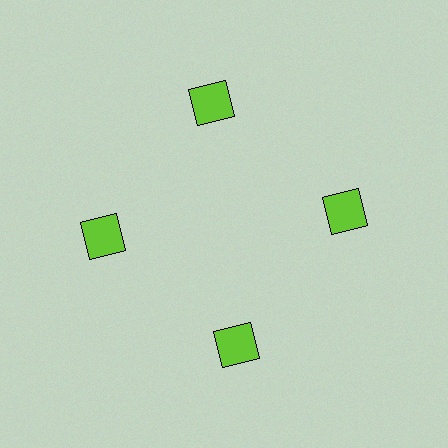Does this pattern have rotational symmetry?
Yes, this pattern has 4-fold rotational symmetry. It looks the same after rotating 90 degrees around the center.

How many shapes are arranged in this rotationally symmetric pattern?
There are 4 shapes, arranged in 4 groups of 1.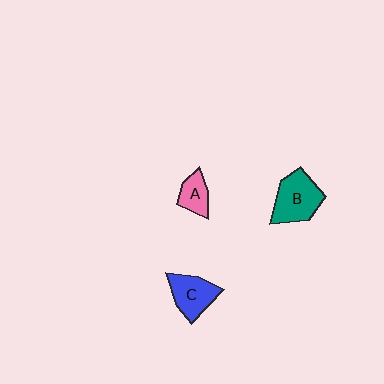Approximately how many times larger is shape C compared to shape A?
Approximately 1.5 times.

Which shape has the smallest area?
Shape A (pink).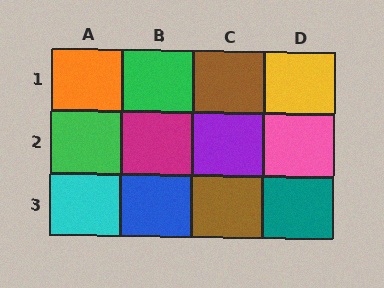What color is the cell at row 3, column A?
Cyan.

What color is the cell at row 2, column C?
Purple.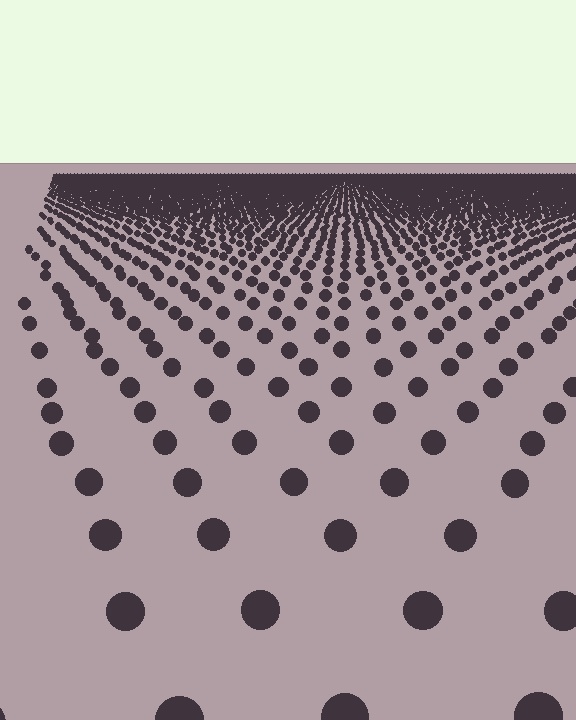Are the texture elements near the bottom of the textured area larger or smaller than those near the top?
Larger. Near the bottom, elements are closer to the viewer and appear at a bigger on-screen size.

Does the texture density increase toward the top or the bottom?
Density increases toward the top.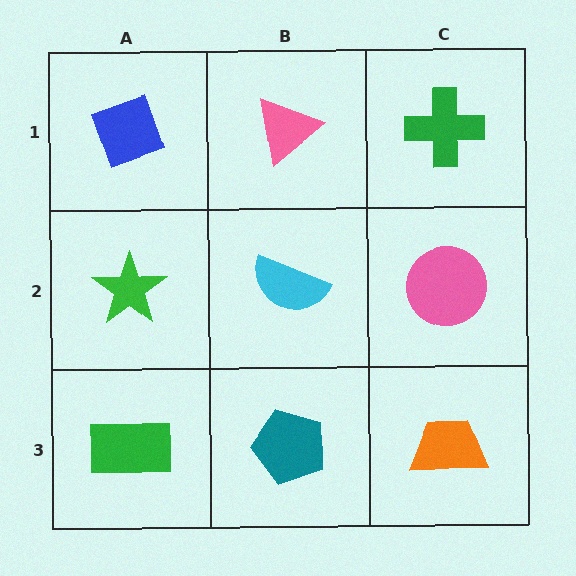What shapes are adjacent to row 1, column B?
A cyan semicircle (row 2, column B), a blue diamond (row 1, column A), a green cross (row 1, column C).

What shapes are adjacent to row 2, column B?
A pink triangle (row 1, column B), a teal pentagon (row 3, column B), a green star (row 2, column A), a pink circle (row 2, column C).